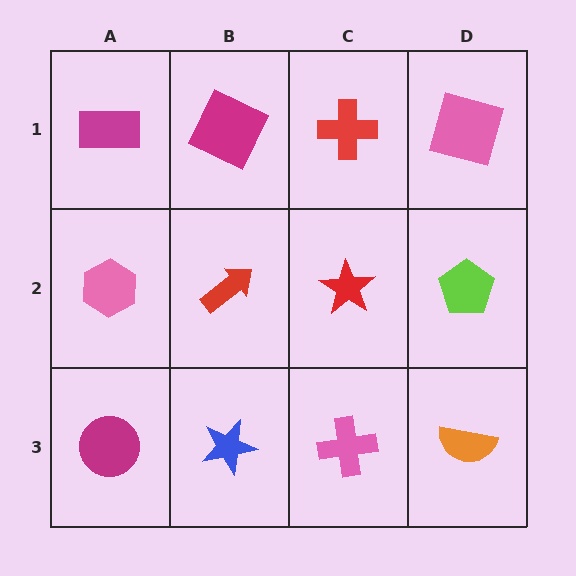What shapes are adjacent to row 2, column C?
A red cross (row 1, column C), a pink cross (row 3, column C), a red arrow (row 2, column B), a lime pentagon (row 2, column D).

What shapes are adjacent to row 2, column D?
A pink square (row 1, column D), an orange semicircle (row 3, column D), a red star (row 2, column C).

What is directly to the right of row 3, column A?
A blue star.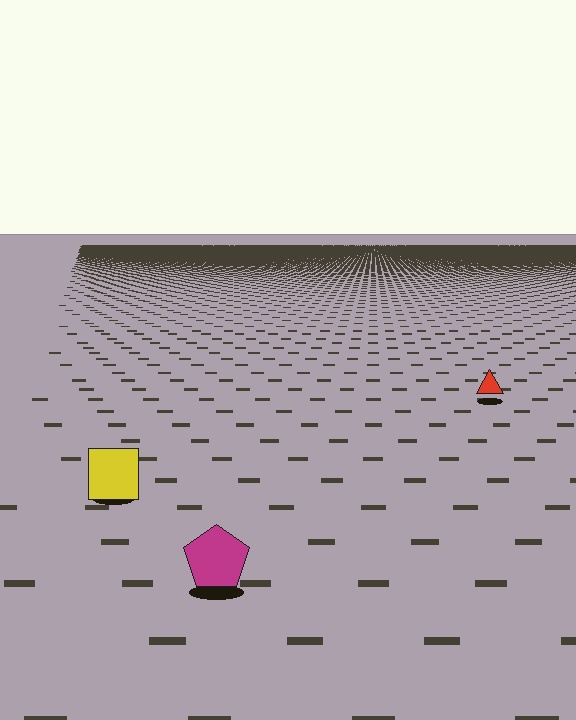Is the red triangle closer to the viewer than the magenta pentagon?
No. The magenta pentagon is closer — you can tell from the texture gradient: the ground texture is coarser near it.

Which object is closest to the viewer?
The magenta pentagon is closest. The texture marks near it are larger and more spread out.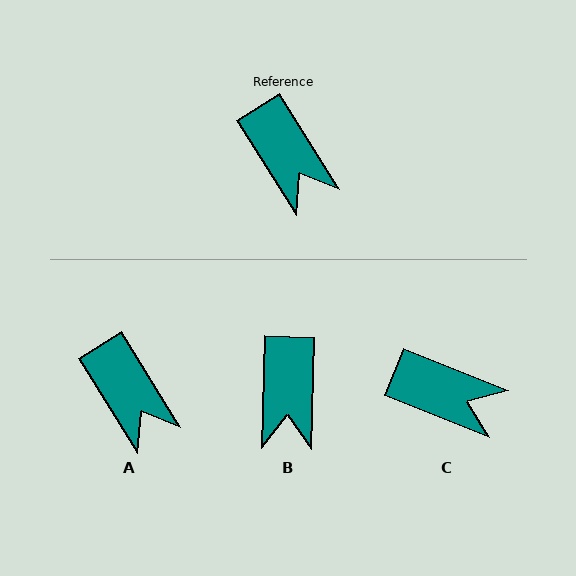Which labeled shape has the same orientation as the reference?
A.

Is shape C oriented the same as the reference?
No, it is off by about 36 degrees.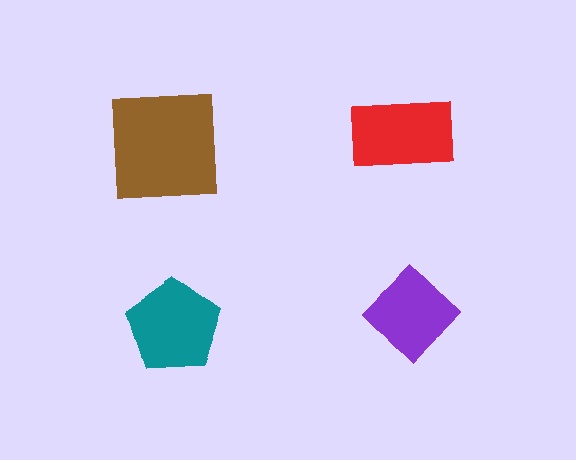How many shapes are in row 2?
2 shapes.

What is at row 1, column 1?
A brown square.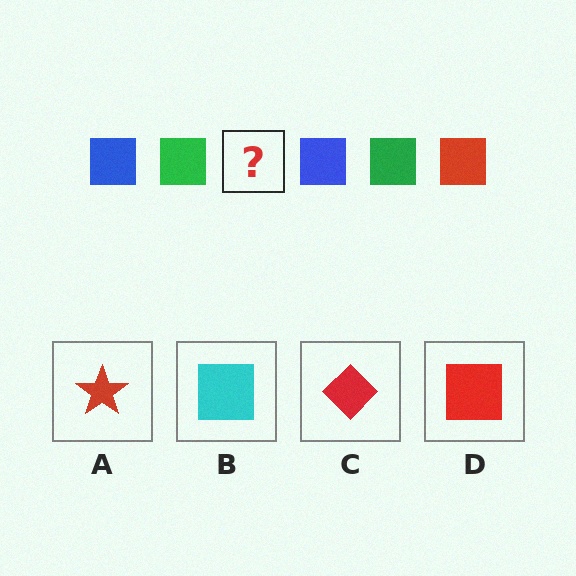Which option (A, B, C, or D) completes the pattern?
D.